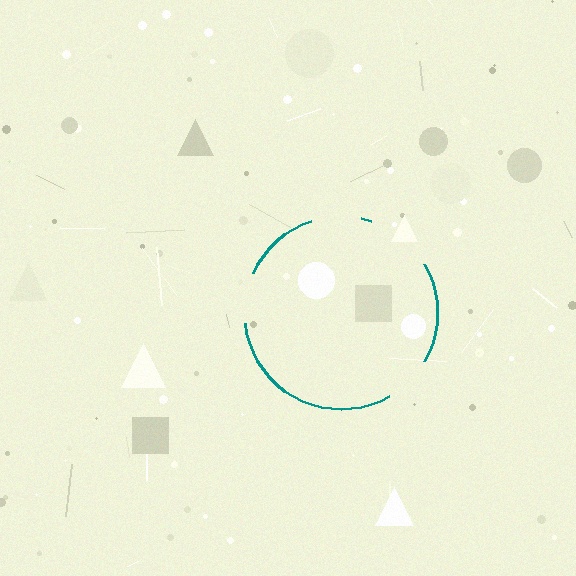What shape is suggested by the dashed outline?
The dashed outline suggests a circle.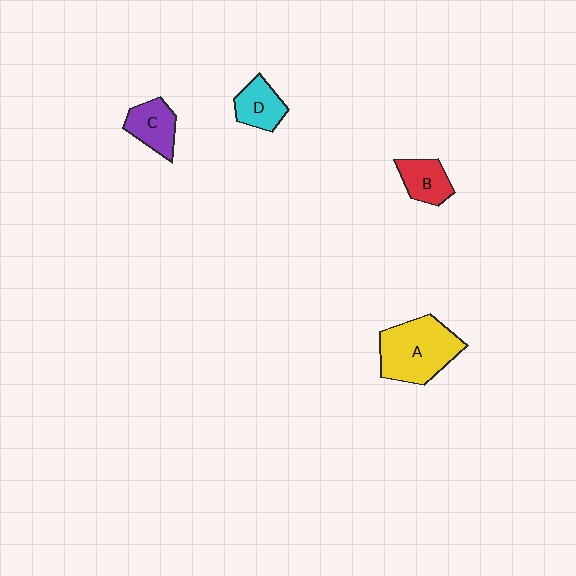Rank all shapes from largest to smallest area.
From largest to smallest: A (yellow), C (purple), B (red), D (cyan).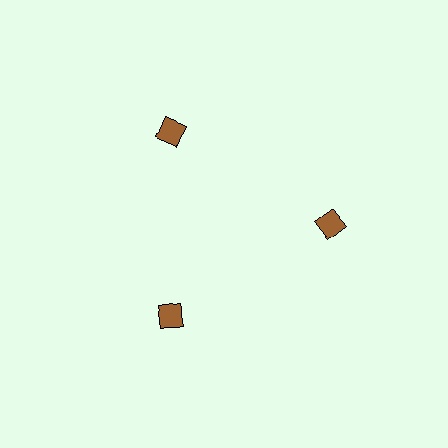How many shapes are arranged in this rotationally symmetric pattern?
There are 3 shapes, arranged in 3 groups of 1.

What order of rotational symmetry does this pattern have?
This pattern has 3-fold rotational symmetry.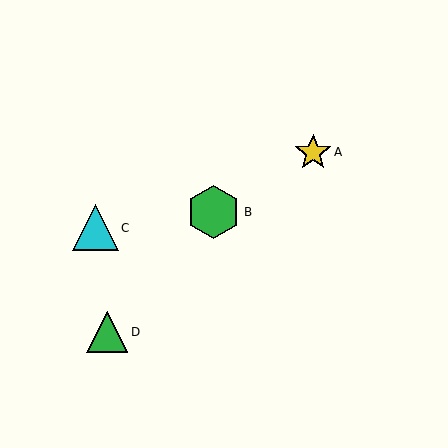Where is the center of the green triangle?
The center of the green triangle is at (107, 332).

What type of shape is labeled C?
Shape C is a cyan triangle.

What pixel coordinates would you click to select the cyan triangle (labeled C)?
Click at (95, 228) to select the cyan triangle C.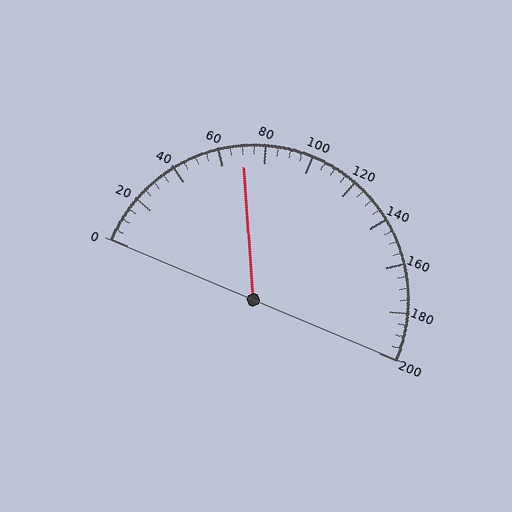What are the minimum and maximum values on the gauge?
The gauge ranges from 0 to 200.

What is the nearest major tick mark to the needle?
The nearest major tick mark is 80.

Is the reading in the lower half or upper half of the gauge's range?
The reading is in the lower half of the range (0 to 200).